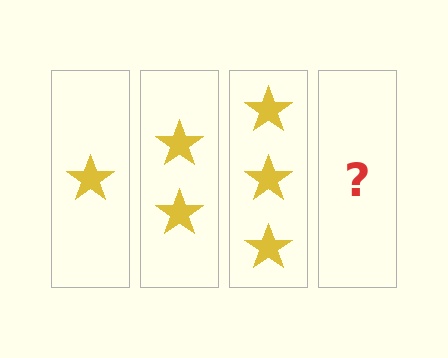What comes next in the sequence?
The next element should be 4 stars.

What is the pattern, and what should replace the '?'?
The pattern is that each step adds one more star. The '?' should be 4 stars.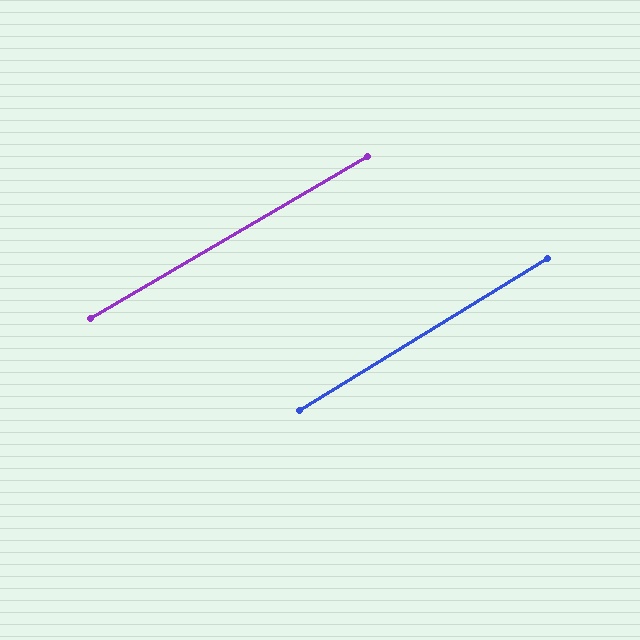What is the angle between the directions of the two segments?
Approximately 1 degree.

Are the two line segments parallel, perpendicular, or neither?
Parallel — their directions differ by only 1.0°.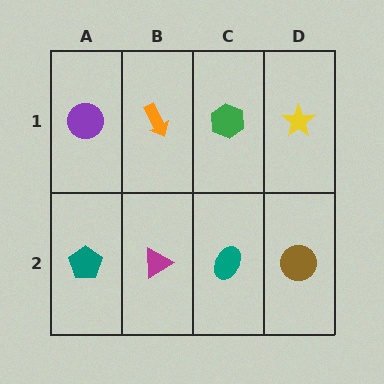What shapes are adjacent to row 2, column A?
A purple circle (row 1, column A), a magenta triangle (row 2, column B).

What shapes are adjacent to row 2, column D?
A yellow star (row 1, column D), a teal ellipse (row 2, column C).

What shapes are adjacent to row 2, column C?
A green hexagon (row 1, column C), a magenta triangle (row 2, column B), a brown circle (row 2, column D).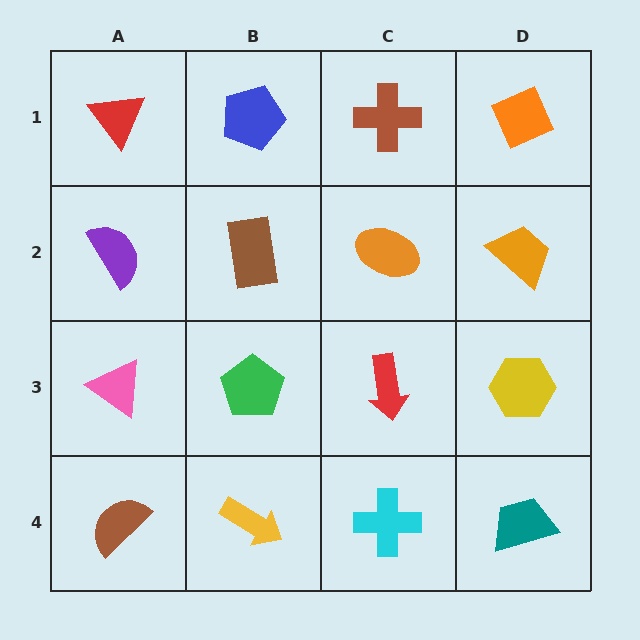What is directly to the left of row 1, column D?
A brown cross.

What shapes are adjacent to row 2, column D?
An orange diamond (row 1, column D), a yellow hexagon (row 3, column D), an orange ellipse (row 2, column C).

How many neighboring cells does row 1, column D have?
2.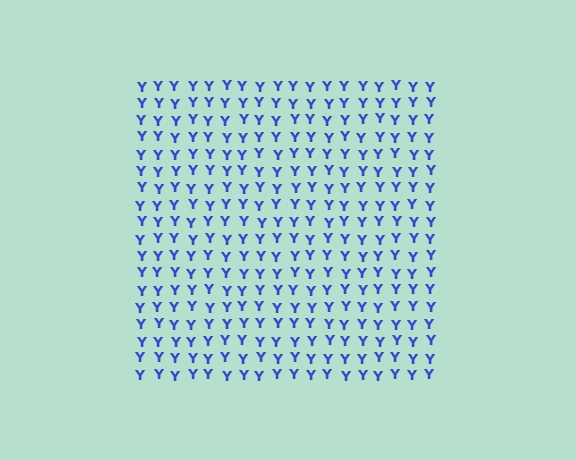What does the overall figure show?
The overall figure shows a square.